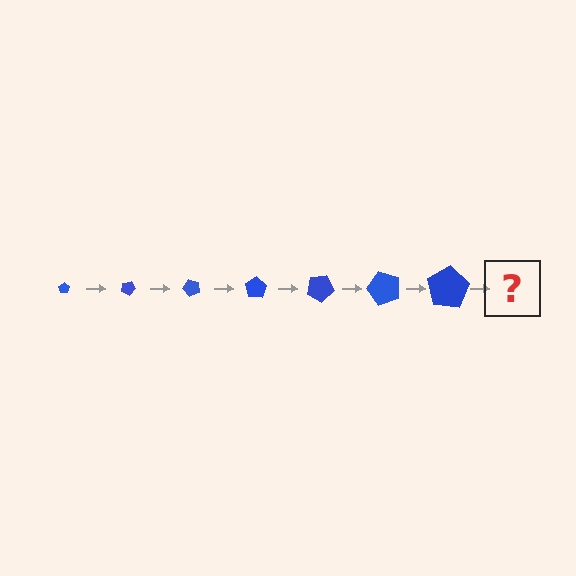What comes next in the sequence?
The next element should be a pentagon, larger than the previous one and rotated 175 degrees from the start.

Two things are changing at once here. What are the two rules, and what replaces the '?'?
The two rules are that the pentagon grows larger each step and it rotates 25 degrees each step. The '?' should be a pentagon, larger than the previous one and rotated 175 degrees from the start.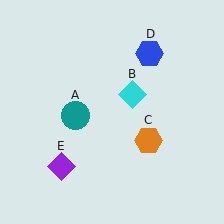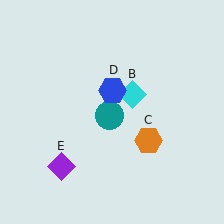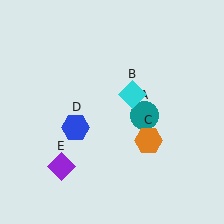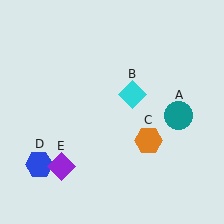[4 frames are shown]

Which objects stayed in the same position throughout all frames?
Cyan diamond (object B) and orange hexagon (object C) and purple diamond (object E) remained stationary.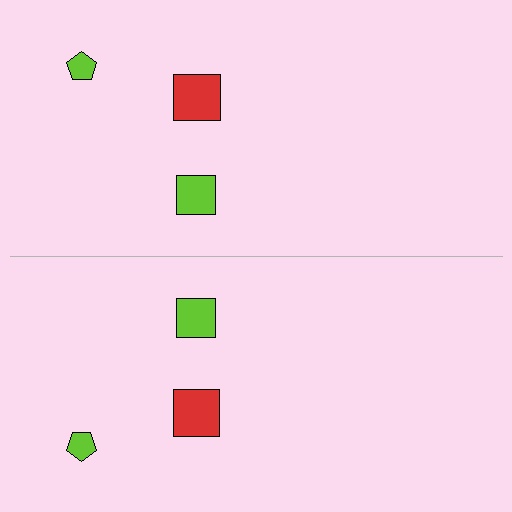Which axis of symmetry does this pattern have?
The pattern has a horizontal axis of symmetry running through the center of the image.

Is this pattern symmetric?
Yes, this pattern has bilateral (reflection) symmetry.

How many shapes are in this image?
There are 6 shapes in this image.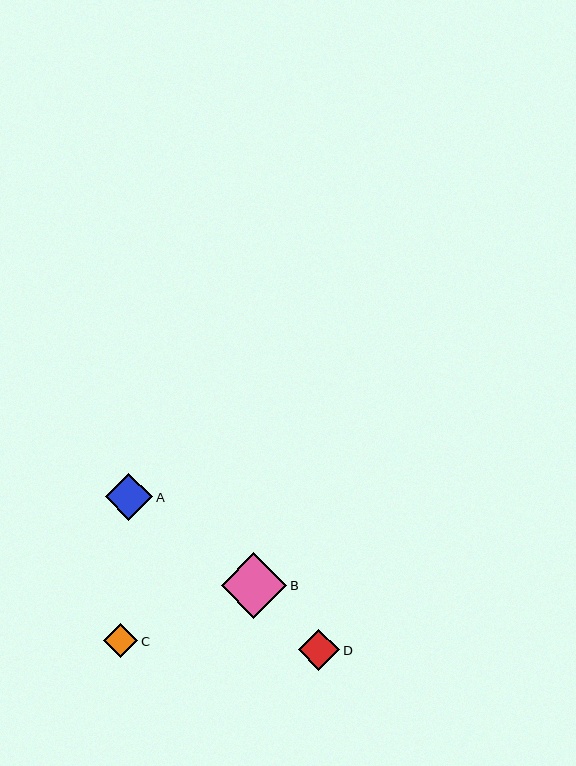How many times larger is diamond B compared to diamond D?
Diamond B is approximately 1.6 times the size of diamond D.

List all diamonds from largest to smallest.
From largest to smallest: B, A, D, C.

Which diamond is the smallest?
Diamond C is the smallest with a size of approximately 34 pixels.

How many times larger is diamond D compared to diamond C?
Diamond D is approximately 1.2 times the size of diamond C.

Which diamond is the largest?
Diamond B is the largest with a size of approximately 65 pixels.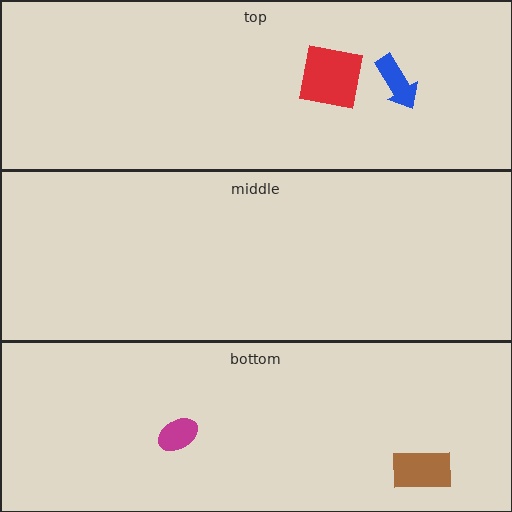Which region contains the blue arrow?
The top region.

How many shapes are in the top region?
2.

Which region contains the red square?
The top region.